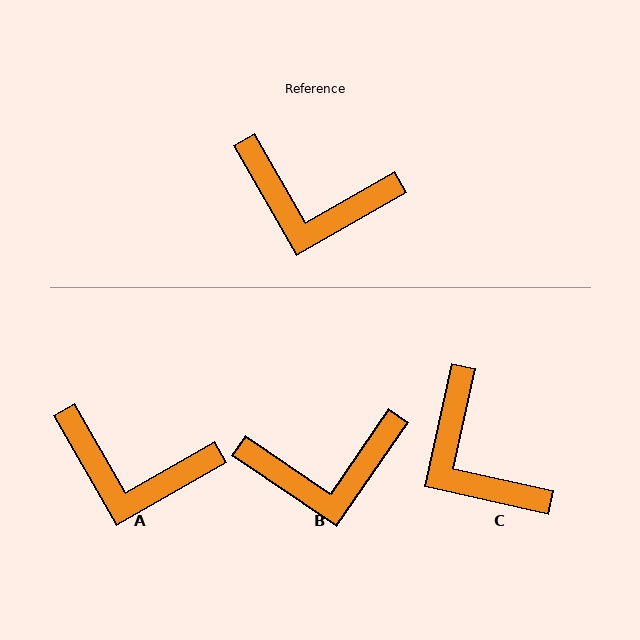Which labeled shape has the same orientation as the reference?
A.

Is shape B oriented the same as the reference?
No, it is off by about 26 degrees.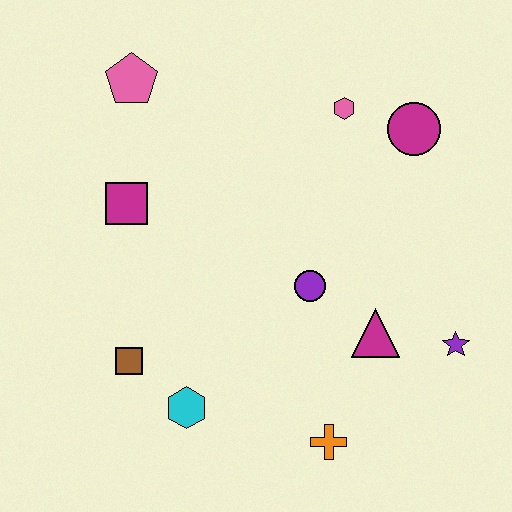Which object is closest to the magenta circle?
The pink hexagon is closest to the magenta circle.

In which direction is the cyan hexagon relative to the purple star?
The cyan hexagon is to the left of the purple star.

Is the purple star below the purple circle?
Yes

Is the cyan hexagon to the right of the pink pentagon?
Yes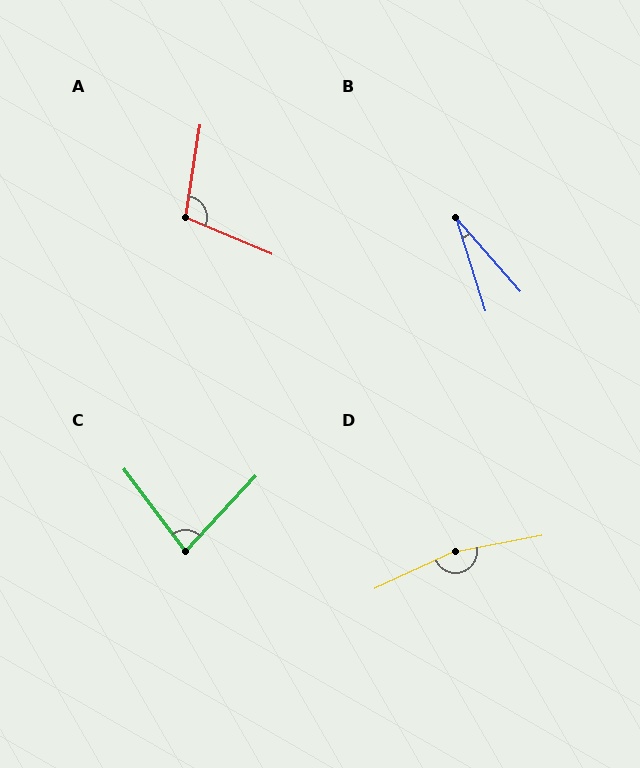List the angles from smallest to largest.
B (24°), C (80°), A (104°), D (166°).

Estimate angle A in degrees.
Approximately 104 degrees.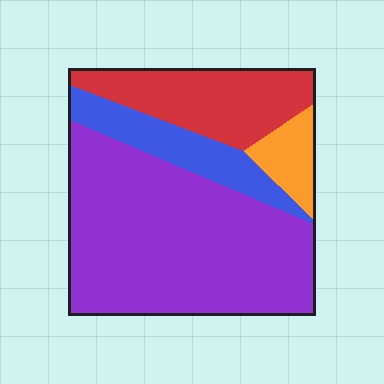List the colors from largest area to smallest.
From largest to smallest: purple, red, blue, orange.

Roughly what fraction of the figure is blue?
Blue covers about 15% of the figure.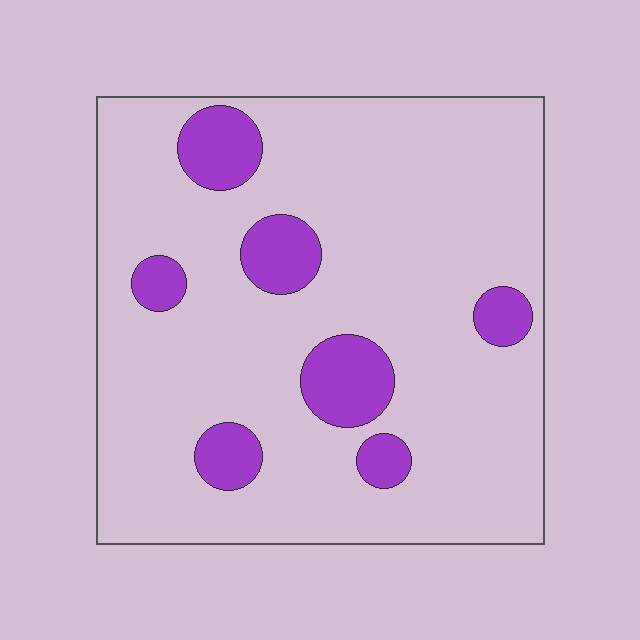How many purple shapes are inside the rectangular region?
7.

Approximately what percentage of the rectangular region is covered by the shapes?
Approximately 15%.